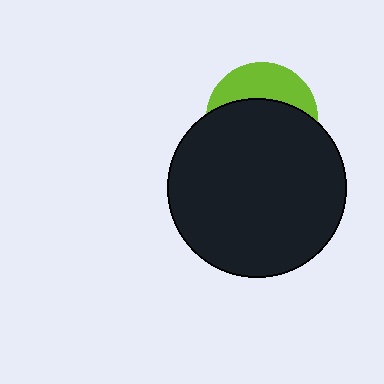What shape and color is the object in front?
The object in front is a black circle.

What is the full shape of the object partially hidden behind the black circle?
The partially hidden object is a lime circle.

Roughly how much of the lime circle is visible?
A small part of it is visible (roughly 35%).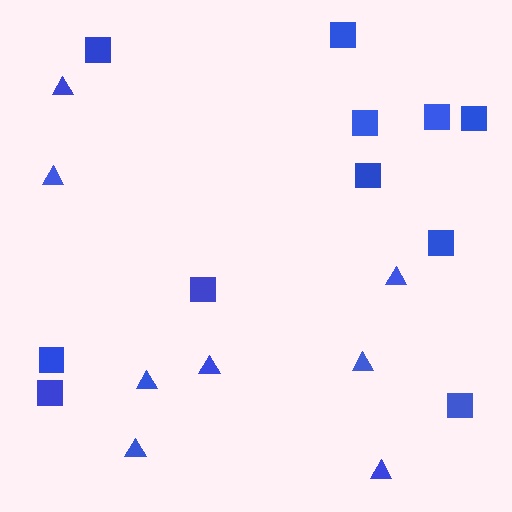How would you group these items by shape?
There are 2 groups: one group of squares (11) and one group of triangles (8).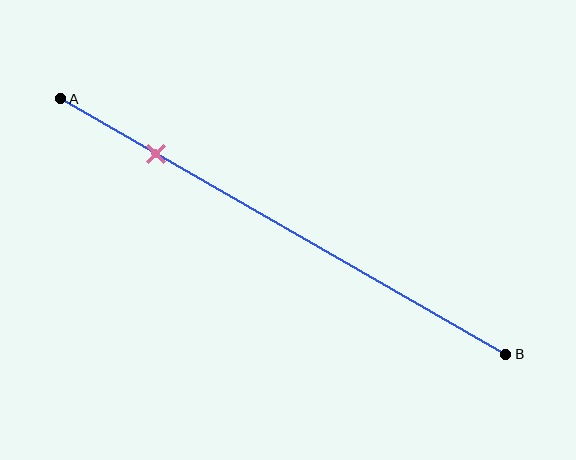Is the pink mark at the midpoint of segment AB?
No, the mark is at about 20% from A, not at the 50% midpoint.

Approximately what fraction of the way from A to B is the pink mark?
The pink mark is approximately 20% of the way from A to B.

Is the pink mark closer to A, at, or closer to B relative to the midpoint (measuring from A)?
The pink mark is closer to point A than the midpoint of segment AB.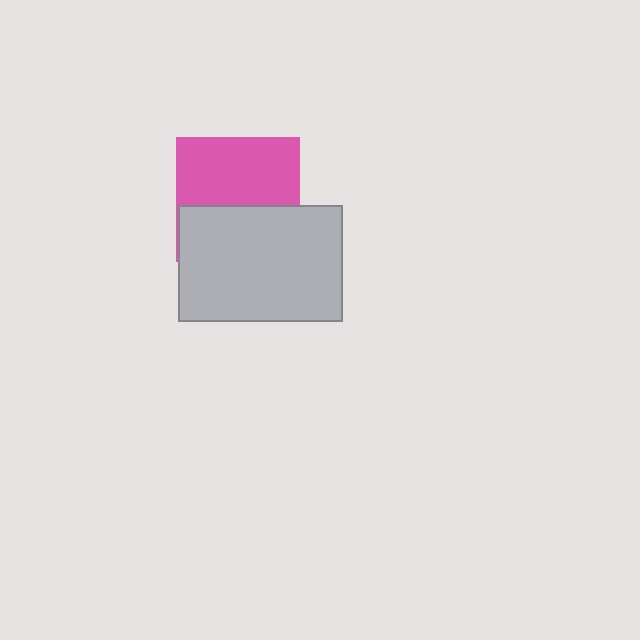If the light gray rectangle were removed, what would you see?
You would see the complete pink square.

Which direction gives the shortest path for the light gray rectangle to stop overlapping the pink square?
Moving down gives the shortest separation.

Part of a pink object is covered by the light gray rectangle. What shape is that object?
It is a square.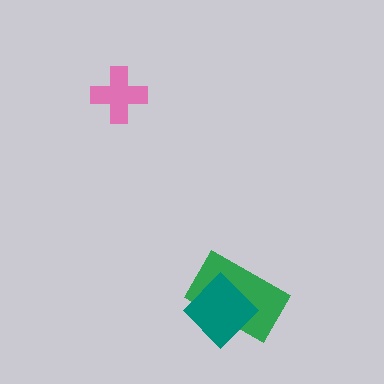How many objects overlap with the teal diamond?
1 object overlaps with the teal diamond.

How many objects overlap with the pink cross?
0 objects overlap with the pink cross.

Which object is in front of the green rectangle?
The teal diamond is in front of the green rectangle.